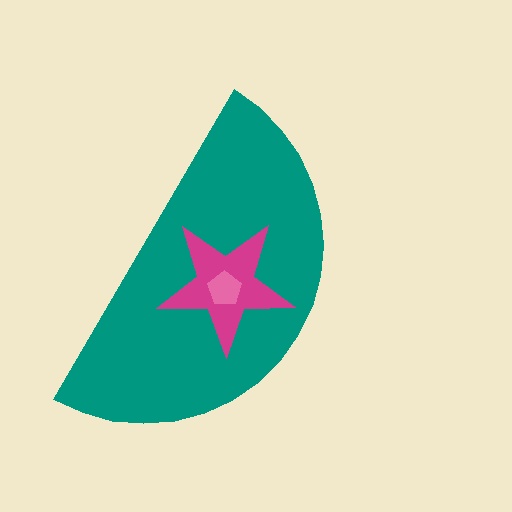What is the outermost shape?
The teal semicircle.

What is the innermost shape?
The pink pentagon.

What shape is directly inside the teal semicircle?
The magenta star.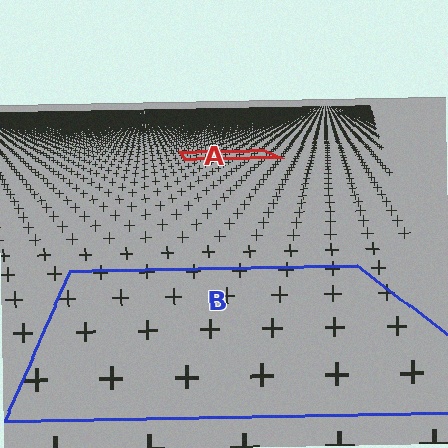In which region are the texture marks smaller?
The texture marks are smaller in region A, because it is farther away.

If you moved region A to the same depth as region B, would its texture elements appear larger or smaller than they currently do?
They would appear larger. At a closer depth, the same texture elements are projected at a bigger on-screen size.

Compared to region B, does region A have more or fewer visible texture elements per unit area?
Region A has more texture elements per unit area — they are packed more densely because it is farther away.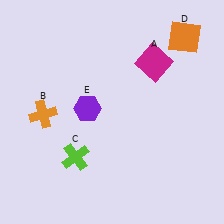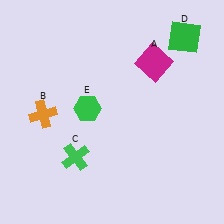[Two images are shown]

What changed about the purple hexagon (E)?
In Image 1, E is purple. In Image 2, it changed to green.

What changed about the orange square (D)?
In Image 1, D is orange. In Image 2, it changed to green.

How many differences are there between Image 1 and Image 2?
There are 3 differences between the two images.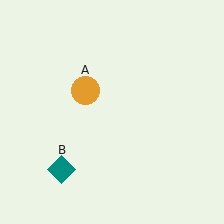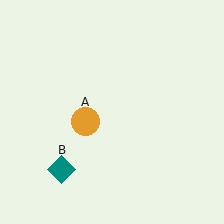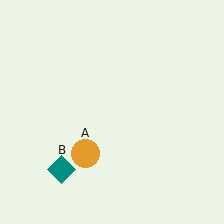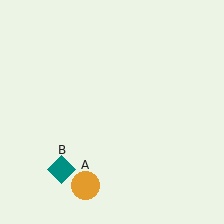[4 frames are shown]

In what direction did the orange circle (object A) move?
The orange circle (object A) moved down.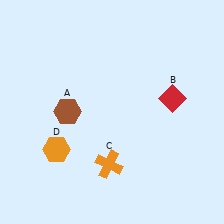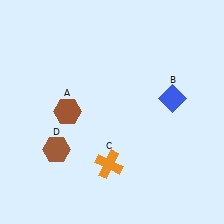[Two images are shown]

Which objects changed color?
B changed from red to blue. D changed from orange to brown.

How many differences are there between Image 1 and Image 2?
There are 2 differences between the two images.